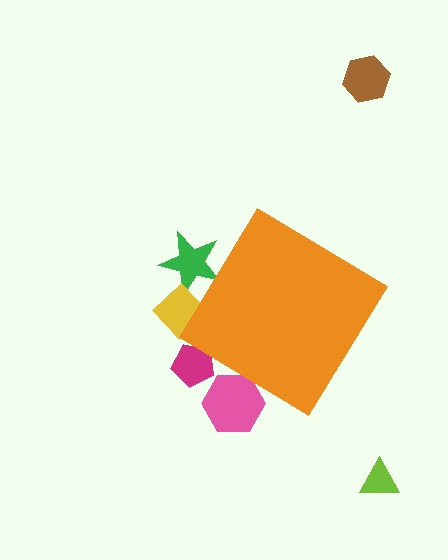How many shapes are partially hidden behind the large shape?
4 shapes are partially hidden.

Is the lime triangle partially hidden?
No, the lime triangle is fully visible.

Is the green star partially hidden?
Yes, the green star is partially hidden behind the orange diamond.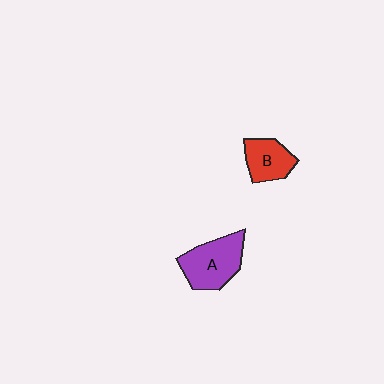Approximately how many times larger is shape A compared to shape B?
Approximately 1.5 times.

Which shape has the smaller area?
Shape B (red).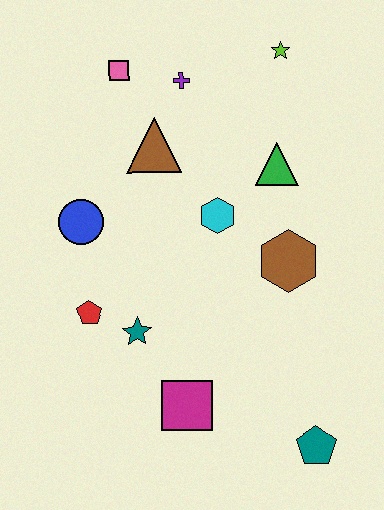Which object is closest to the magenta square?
The teal star is closest to the magenta square.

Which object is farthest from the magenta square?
The lime star is farthest from the magenta square.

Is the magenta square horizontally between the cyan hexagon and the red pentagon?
Yes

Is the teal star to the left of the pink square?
No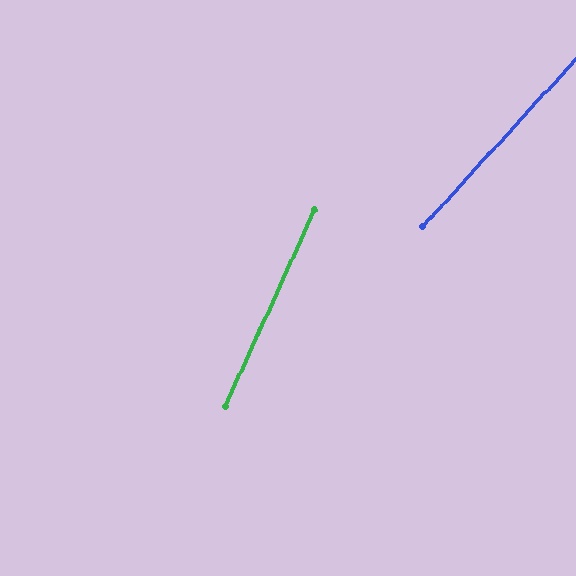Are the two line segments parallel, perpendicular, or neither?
Neither parallel nor perpendicular — they differ by about 18°.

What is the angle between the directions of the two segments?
Approximately 18 degrees.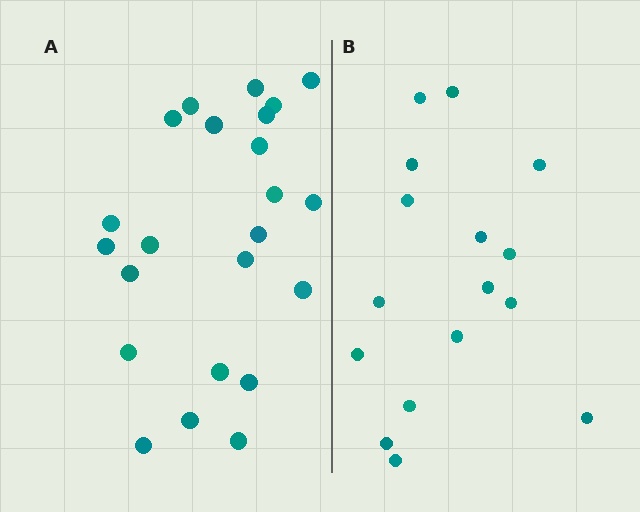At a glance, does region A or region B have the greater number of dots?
Region A (the left region) has more dots.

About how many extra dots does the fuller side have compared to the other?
Region A has roughly 8 or so more dots than region B.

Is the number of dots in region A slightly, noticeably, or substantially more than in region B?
Region A has noticeably more, but not dramatically so. The ratio is roughly 1.4 to 1.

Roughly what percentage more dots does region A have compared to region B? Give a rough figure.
About 45% more.